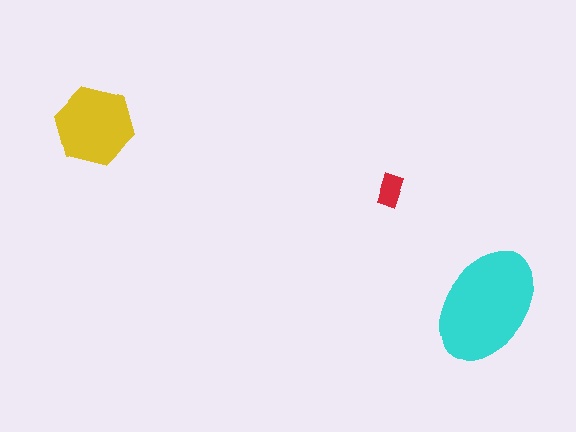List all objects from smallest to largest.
The red rectangle, the yellow hexagon, the cyan ellipse.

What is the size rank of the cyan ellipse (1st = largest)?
1st.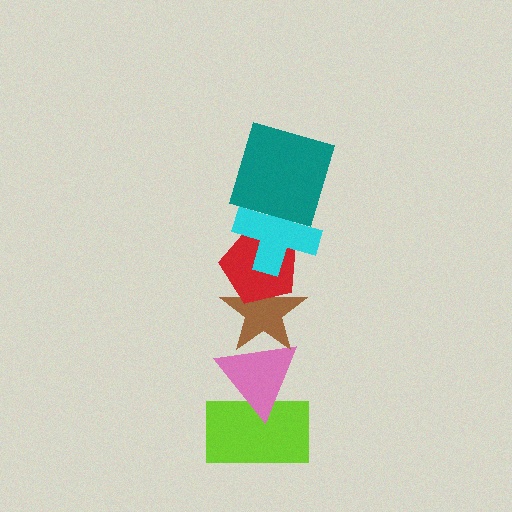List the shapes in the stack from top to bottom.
From top to bottom: the teal square, the cyan cross, the red pentagon, the brown star, the pink triangle, the lime rectangle.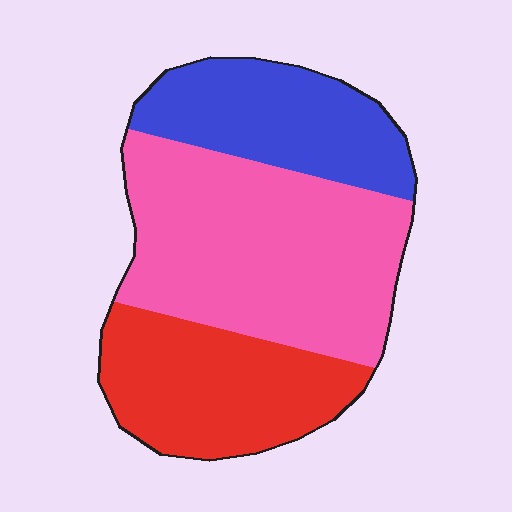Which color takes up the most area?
Pink, at roughly 45%.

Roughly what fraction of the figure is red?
Red covers 28% of the figure.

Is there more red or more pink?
Pink.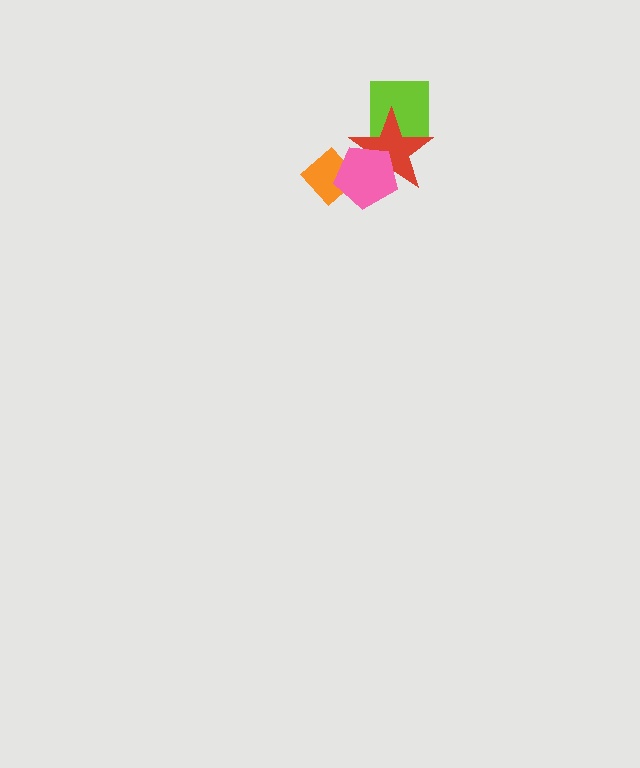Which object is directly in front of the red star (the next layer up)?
The orange diamond is directly in front of the red star.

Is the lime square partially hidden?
Yes, it is partially covered by another shape.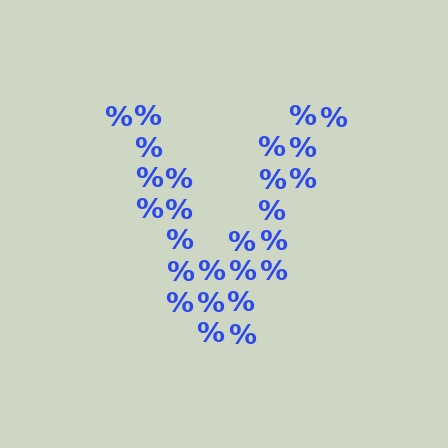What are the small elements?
The small elements are percent signs.